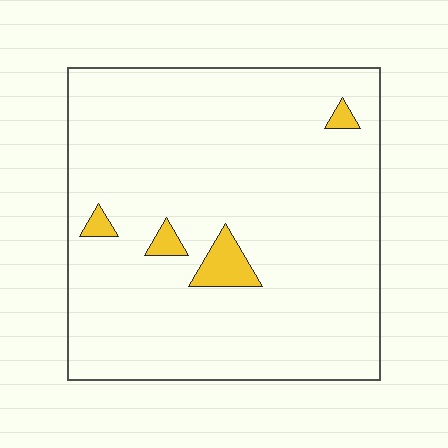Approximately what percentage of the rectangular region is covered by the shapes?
Approximately 5%.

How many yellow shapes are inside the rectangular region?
4.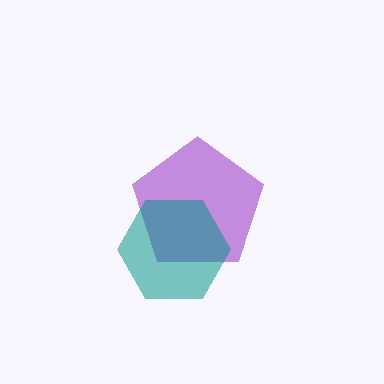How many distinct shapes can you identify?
There are 2 distinct shapes: a purple pentagon, a teal hexagon.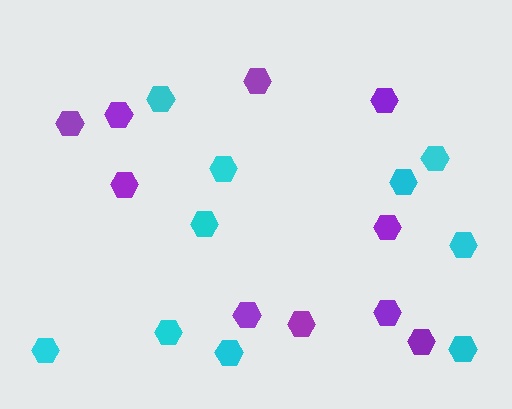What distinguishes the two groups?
There are 2 groups: one group of purple hexagons (10) and one group of cyan hexagons (10).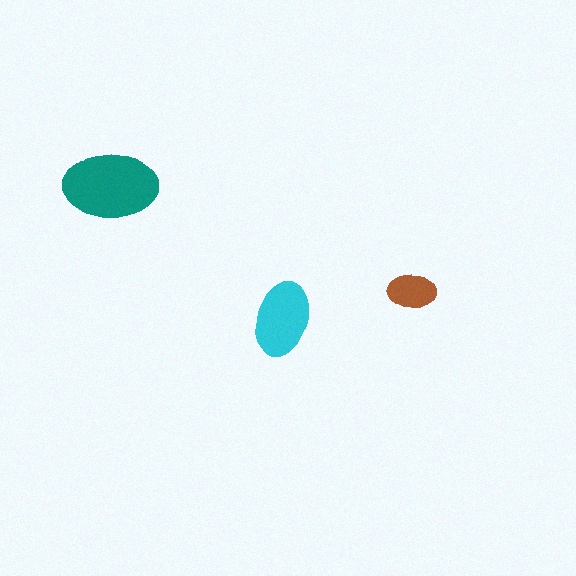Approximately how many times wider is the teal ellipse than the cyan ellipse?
About 1.5 times wider.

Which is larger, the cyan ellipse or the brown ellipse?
The cyan one.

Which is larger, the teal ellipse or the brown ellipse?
The teal one.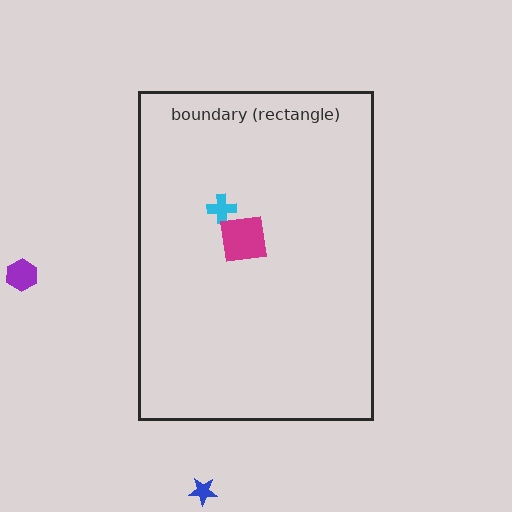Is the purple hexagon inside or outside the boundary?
Outside.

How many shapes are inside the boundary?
2 inside, 2 outside.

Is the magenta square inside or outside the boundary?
Inside.